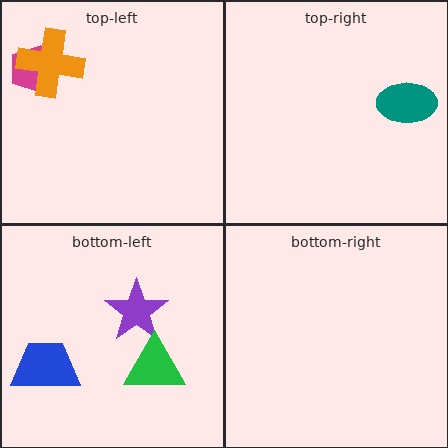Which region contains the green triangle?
The bottom-left region.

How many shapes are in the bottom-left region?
3.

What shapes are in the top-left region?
The magenta pentagon, the orange cross.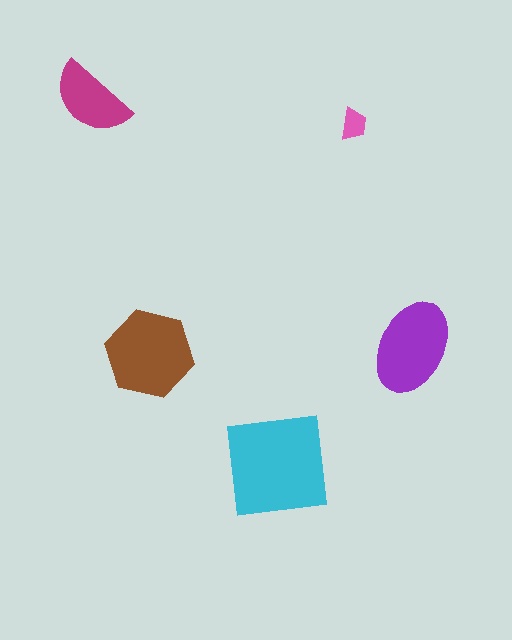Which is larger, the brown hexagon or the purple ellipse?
The brown hexagon.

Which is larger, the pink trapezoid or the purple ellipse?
The purple ellipse.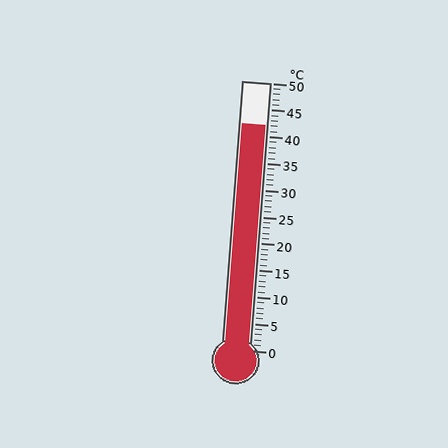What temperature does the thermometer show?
The thermometer shows approximately 42°C.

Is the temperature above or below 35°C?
The temperature is above 35°C.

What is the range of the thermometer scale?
The thermometer scale ranges from 0°C to 50°C.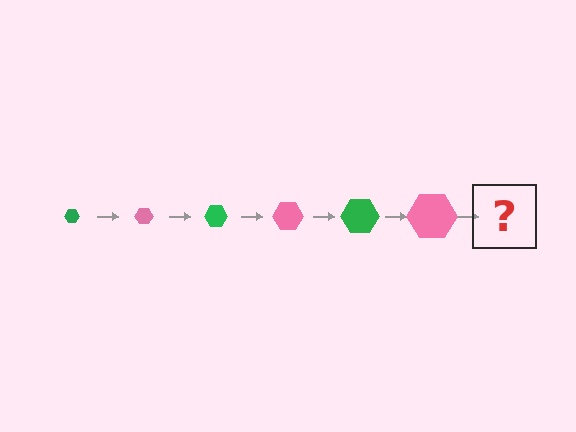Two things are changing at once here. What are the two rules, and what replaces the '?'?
The two rules are that the hexagon grows larger each step and the color cycles through green and pink. The '?' should be a green hexagon, larger than the previous one.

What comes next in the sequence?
The next element should be a green hexagon, larger than the previous one.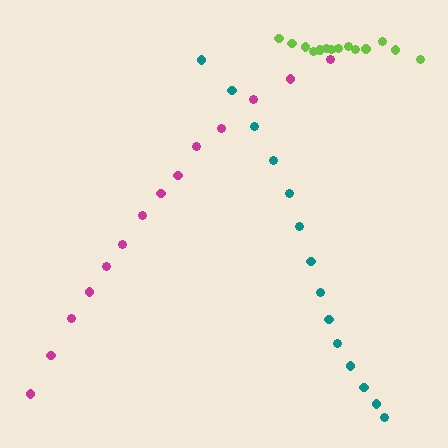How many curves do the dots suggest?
There are 3 distinct paths.